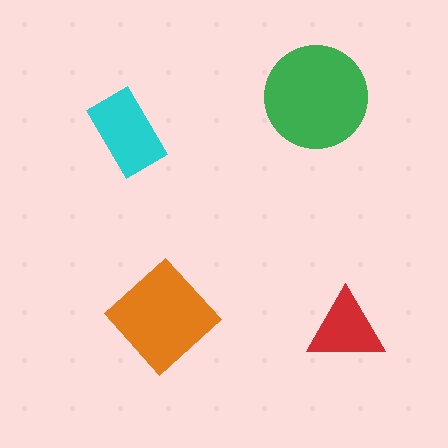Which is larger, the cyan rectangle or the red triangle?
The cyan rectangle.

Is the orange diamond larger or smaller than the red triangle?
Larger.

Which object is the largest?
The green circle.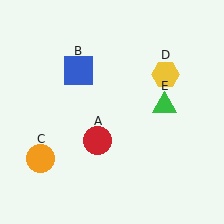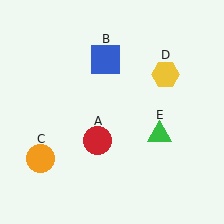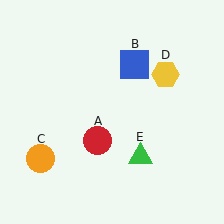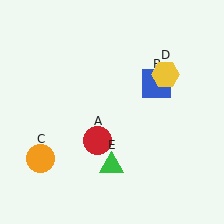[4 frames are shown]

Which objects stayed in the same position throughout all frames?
Red circle (object A) and orange circle (object C) and yellow hexagon (object D) remained stationary.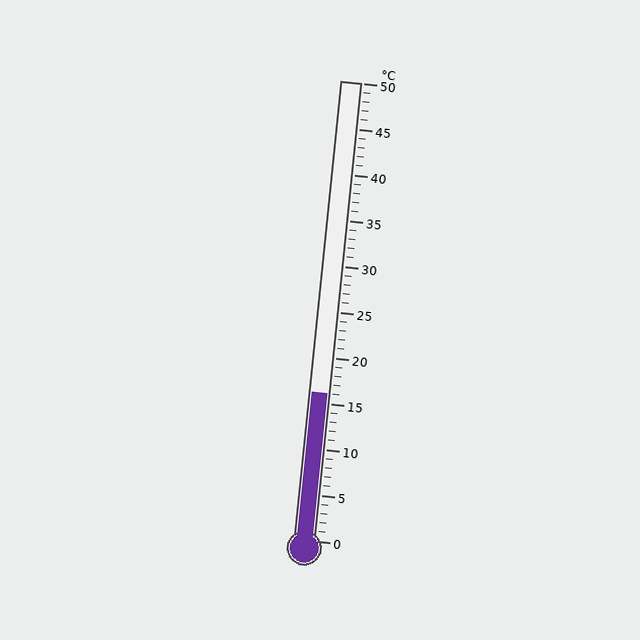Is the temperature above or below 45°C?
The temperature is below 45°C.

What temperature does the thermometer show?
The thermometer shows approximately 16°C.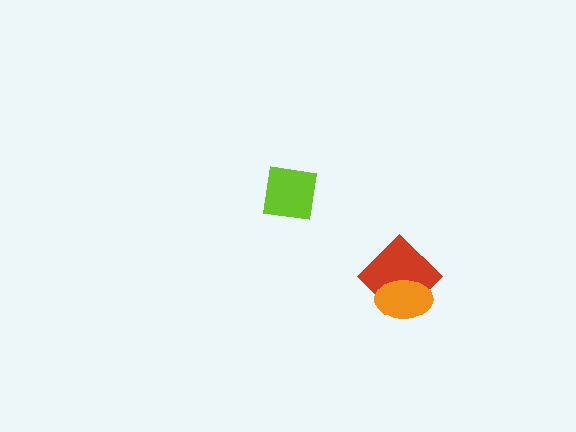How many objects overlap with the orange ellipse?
1 object overlaps with the orange ellipse.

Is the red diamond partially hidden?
Yes, it is partially covered by another shape.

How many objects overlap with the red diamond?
1 object overlaps with the red diamond.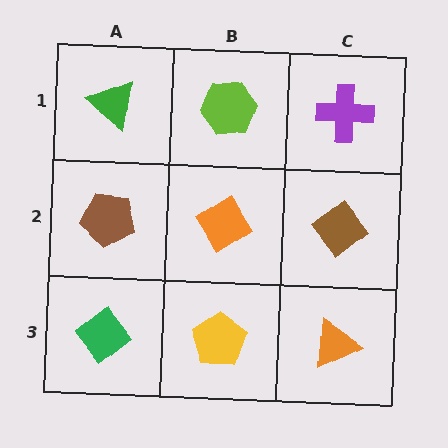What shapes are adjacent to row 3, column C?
A brown diamond (row 2, column C), a yellow pentagon (row 3, column B).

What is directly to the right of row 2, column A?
An orange diamond.